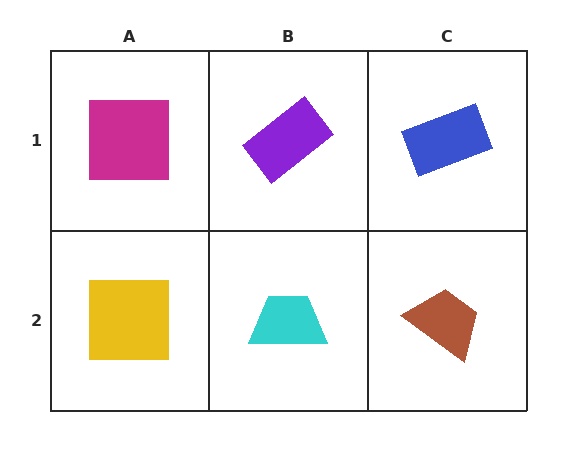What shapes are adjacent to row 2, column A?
A magenta square (row 1, column A), a cyan trapezoid (row 2, column B).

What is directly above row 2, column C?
A blue rectangle.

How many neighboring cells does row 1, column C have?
2.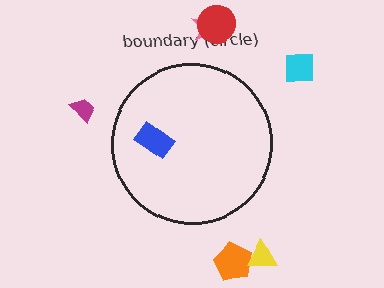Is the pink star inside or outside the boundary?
Outside.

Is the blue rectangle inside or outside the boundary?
Inside.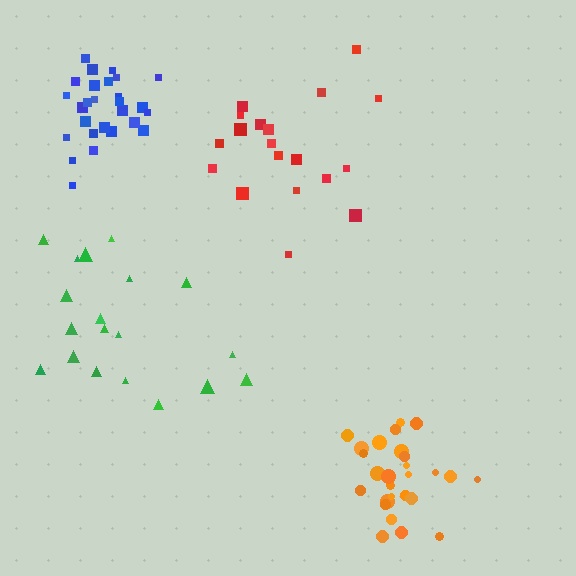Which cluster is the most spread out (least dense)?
Red.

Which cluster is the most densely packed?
Blue.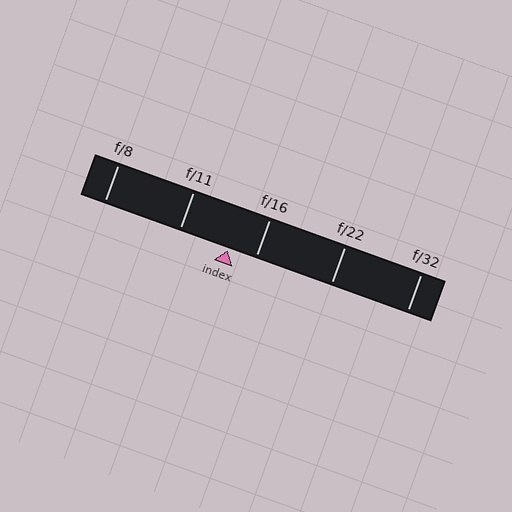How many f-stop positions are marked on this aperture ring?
There are 5 f-stop positions marked.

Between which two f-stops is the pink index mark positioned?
The index mark is between f/11 and f/16.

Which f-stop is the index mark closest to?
The index mark is closest to f/16.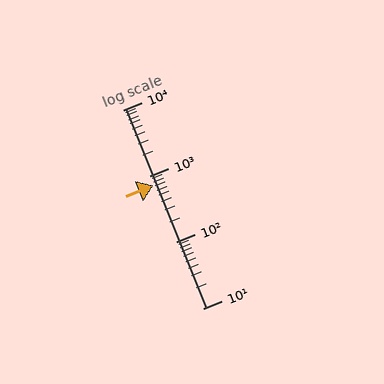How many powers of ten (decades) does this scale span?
The scale spans 3 decades, from 10 to 10000.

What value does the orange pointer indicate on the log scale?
The pointer indicates approximately 720.